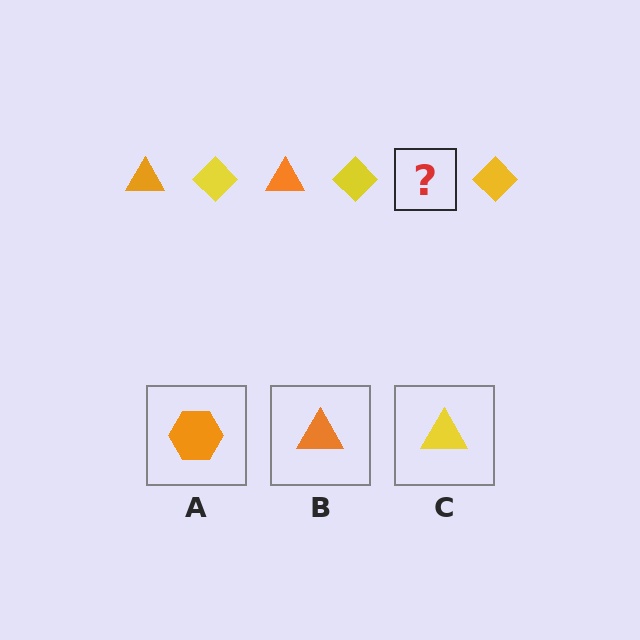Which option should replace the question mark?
Option B.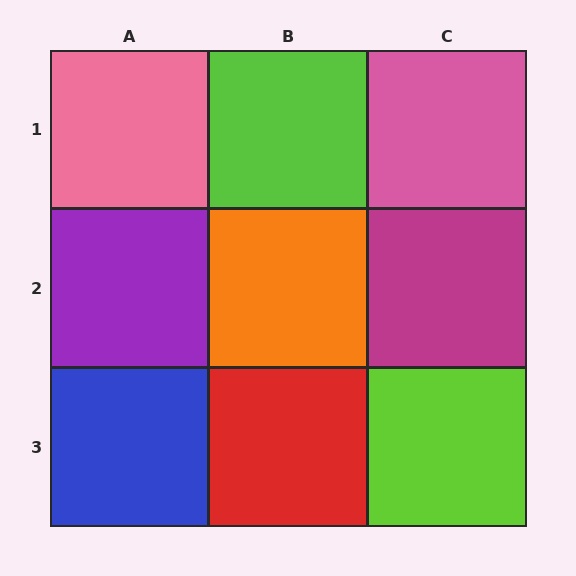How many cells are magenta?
1 cell is magenta.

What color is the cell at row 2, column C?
Magenta.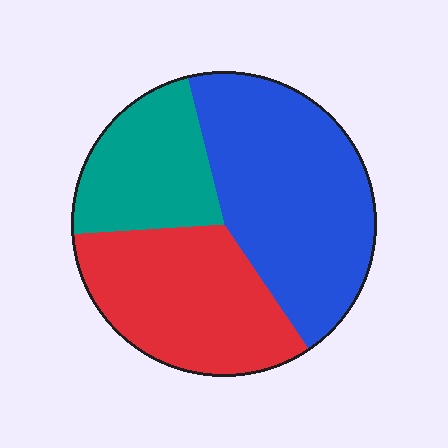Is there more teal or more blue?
Blue.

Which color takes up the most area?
Blue, at roughly 45%.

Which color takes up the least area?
Teal, at roughly 20%.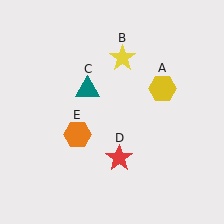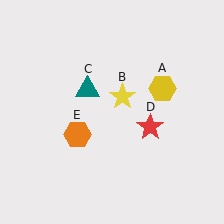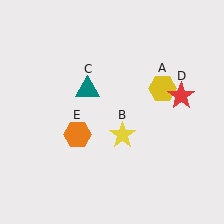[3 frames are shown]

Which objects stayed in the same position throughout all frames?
Yellow hexagon (object A) and teal triangle (object C) and orange hexagon (object E) remained stationary.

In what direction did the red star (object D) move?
The red star (object D) moved up and to the right.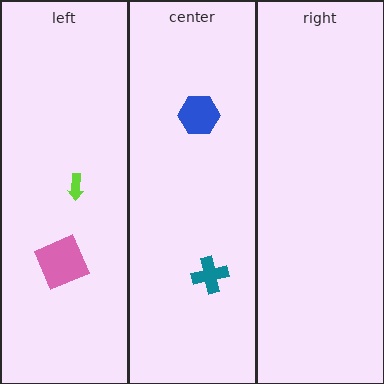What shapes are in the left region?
The pink square, the lime arrow.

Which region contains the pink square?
The left region.